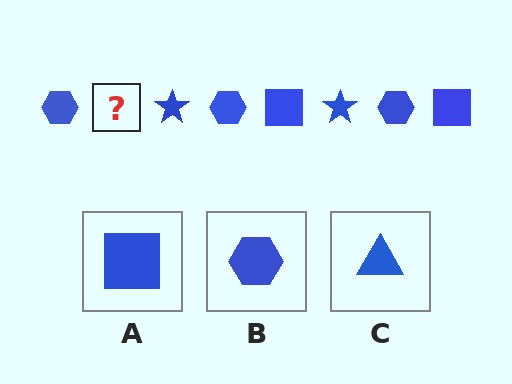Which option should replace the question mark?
Option A.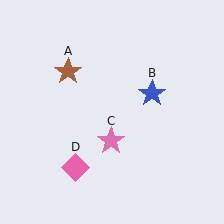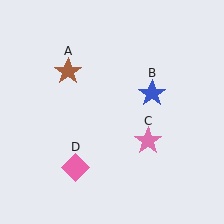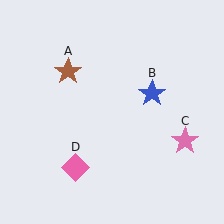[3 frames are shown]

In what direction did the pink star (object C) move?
The pink star (object C) moved right.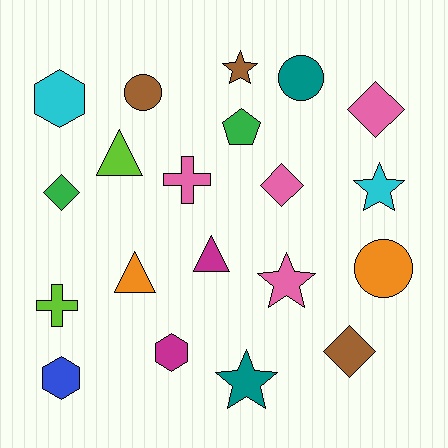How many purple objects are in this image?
There are no purple objects.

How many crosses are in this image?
There are 2 crosses.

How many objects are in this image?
There are 20 objects.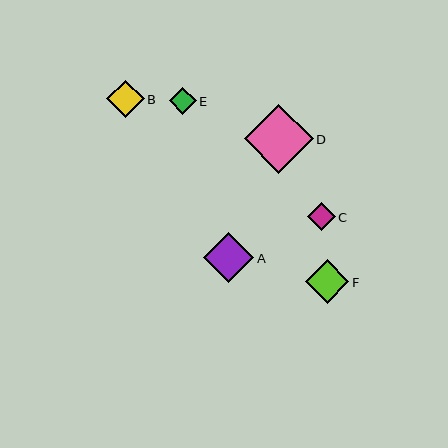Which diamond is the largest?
Diamond D is the largest with a size of approximately 68 pixels.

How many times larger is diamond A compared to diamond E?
Diamond A is approximately 1.8 times the size of diamond E.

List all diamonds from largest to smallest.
From largest to smallest: D, A, F, B, C, E.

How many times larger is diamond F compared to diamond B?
Diamond F is approximately 1.2 times the size of diamond B.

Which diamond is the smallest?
Diamond E is the smallest with a size of approximately 27 pixels.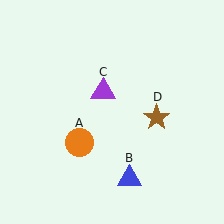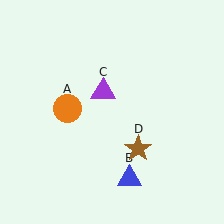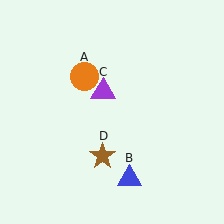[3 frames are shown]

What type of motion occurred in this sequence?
The orange circle (object A), brown star (object D) rotated clockwise around the center of the scene.